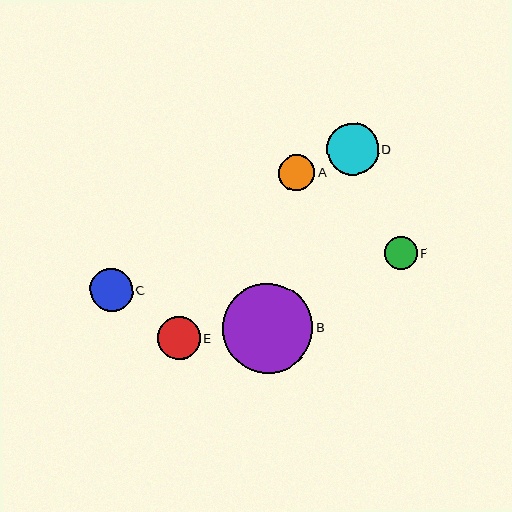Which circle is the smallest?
Circle F is the smallest with a size of approximately 32 pixels.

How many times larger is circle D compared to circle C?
Circle D is approximately 1.2 times the size of circle C.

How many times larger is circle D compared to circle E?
Circle D is approximately 1.2 times the size of circle E.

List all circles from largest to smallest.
From largest to smallest: B, D, C, E, A, F.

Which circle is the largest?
Circle B is the largest with a size of approximately 90 pixels.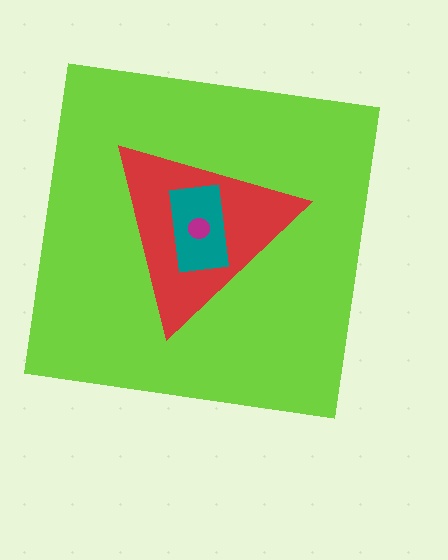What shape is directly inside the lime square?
The red triangle.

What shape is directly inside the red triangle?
The teal rectangle.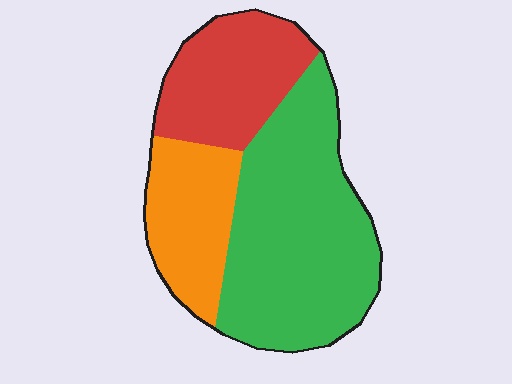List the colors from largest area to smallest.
From largest to smallest: green, red, orange.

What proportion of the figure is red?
Red takes up about one quarter (1/4) of the figure.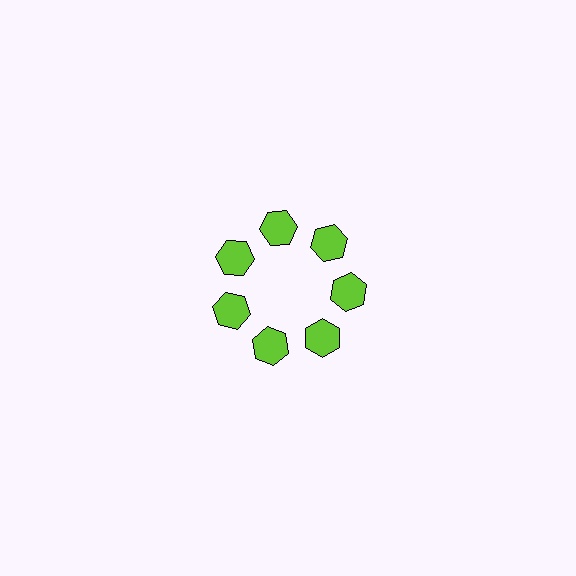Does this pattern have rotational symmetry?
Yes, this pattern has 7-fold rotational symmetry. It looks the same after rotating 51 degrees around the center.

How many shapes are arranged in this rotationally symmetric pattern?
There are 7 shapes, arranged in 7 groups of 1.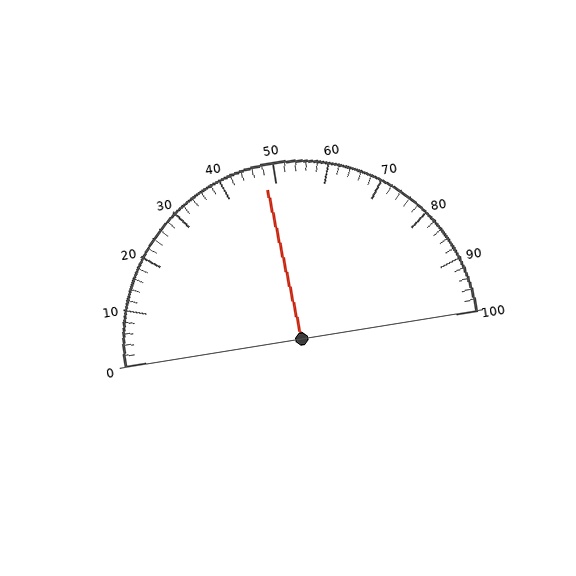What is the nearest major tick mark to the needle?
The nearest major tick mark is 50.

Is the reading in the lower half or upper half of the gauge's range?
The reading is in the lower half of the range (0 to 100).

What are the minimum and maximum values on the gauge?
The gauge ranges from 0 to 100.